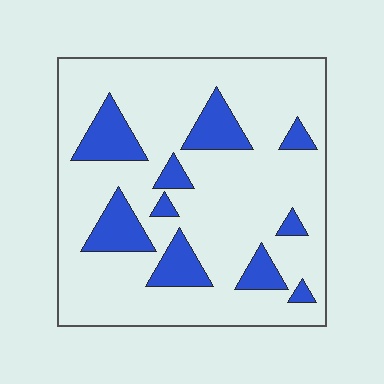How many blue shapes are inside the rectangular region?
10.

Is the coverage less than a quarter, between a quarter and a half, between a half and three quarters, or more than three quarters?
Less than a quarter.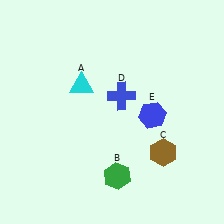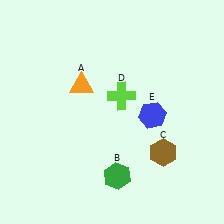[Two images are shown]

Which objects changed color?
A changed from cyan to orange. D changed from blue to lime.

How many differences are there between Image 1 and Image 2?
There are 2 differences between the two images.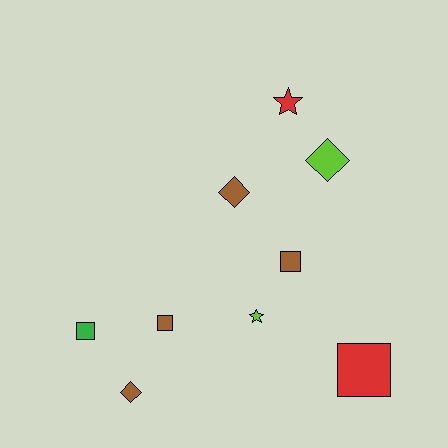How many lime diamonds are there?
There is 1 lime diamond.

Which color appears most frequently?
Brown, with 4 objects.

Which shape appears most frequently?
Square, with 4 objects.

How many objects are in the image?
There are 9 objects.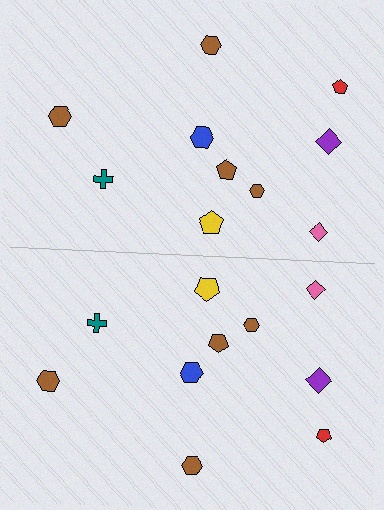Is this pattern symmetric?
Yes, this pattern has bilateral (reflection) symmetry.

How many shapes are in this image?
There are 20 shapes in this image.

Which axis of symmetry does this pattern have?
The pattern has a horizontal axis of symmetry running through the center of the image.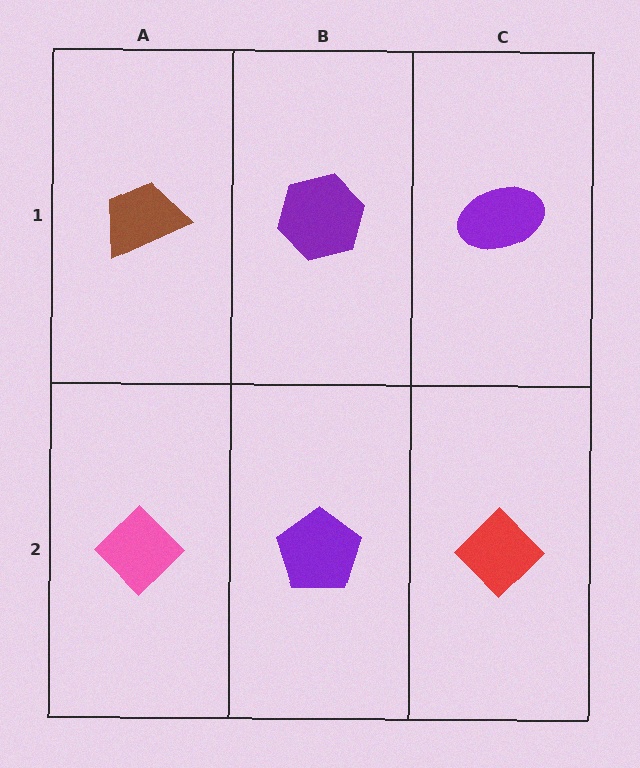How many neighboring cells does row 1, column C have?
2.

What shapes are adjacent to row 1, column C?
A red diamond (row 2, column C), a purple hexagon (row 1, column B).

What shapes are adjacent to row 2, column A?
A brown trapezoid (row 1, column A), a purple pentagon (row 2, column B).